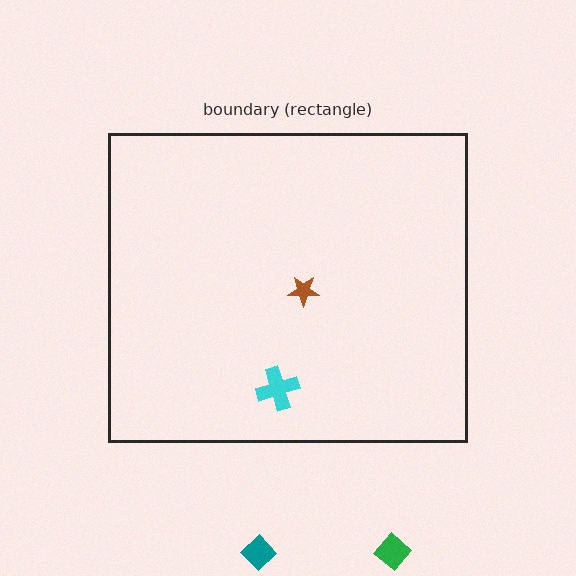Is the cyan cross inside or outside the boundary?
Inside.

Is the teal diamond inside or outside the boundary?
Outside.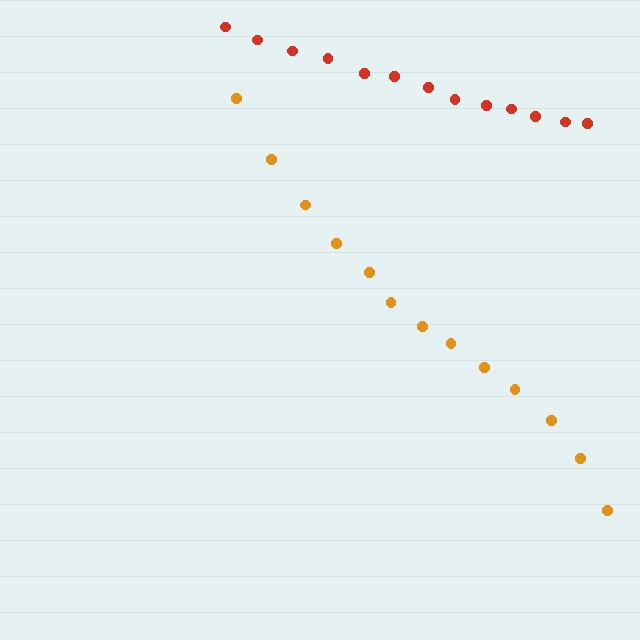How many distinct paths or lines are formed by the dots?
There are 2 distinct paths.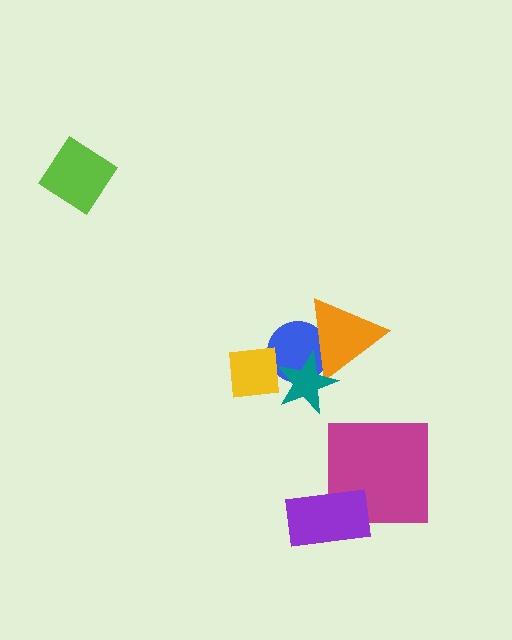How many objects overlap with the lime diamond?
0 objects overlap with the lime diamond.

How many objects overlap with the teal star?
3 objects overlap with the teal star.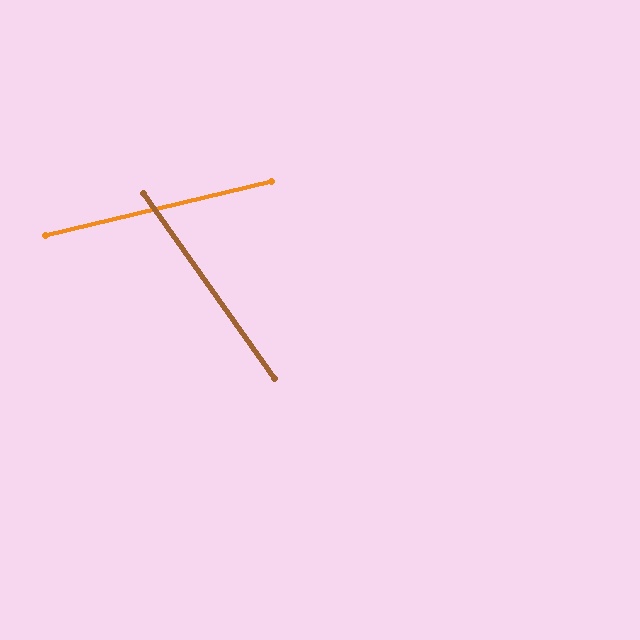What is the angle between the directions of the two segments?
Approximately 68 degrees.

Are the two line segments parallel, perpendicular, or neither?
Neither parallel nor perpendicular — they differ by about 68°.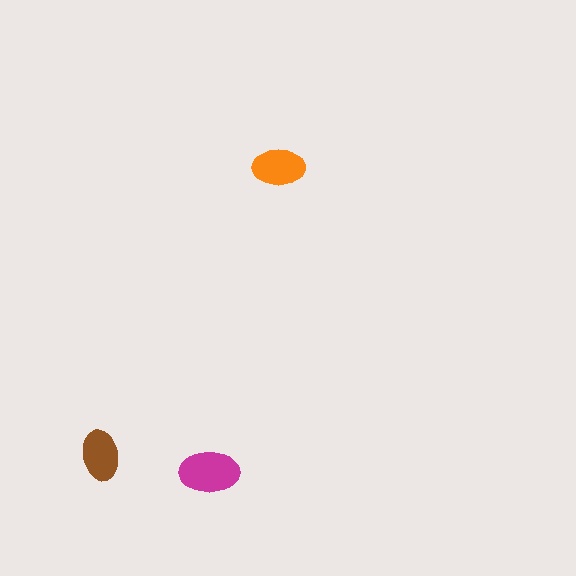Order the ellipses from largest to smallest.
the magenta one, the orange one, the brown one.